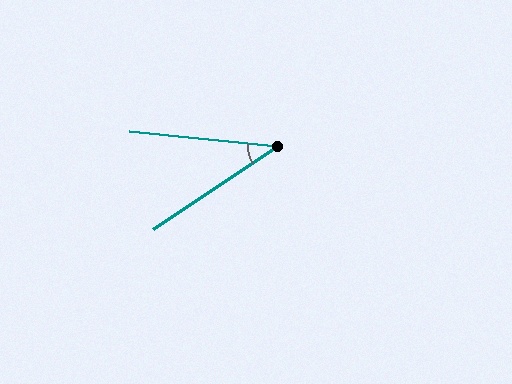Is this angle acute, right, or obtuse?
It is acute.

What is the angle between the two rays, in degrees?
Approximately 39 degrees.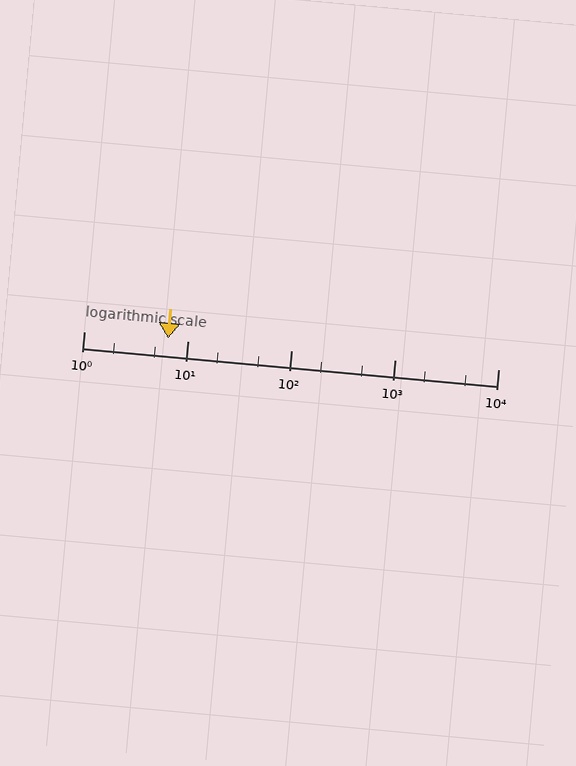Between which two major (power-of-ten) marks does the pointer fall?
The pointer is between 1 and 10.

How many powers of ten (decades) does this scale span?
The scale spans 4 decades, from 1 to 10000.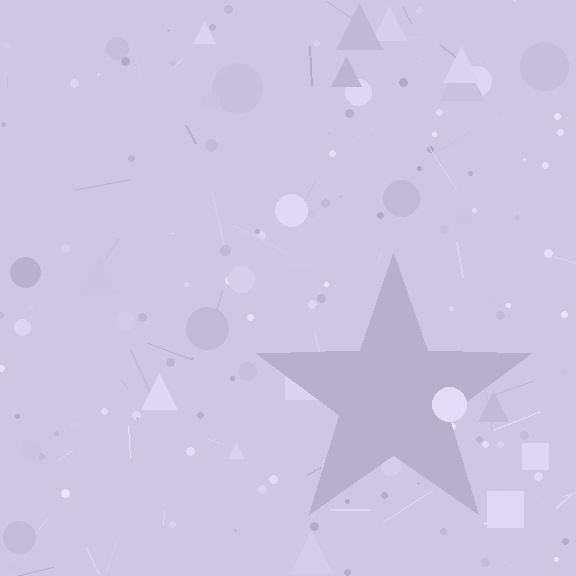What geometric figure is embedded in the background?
A star is embedded in the background.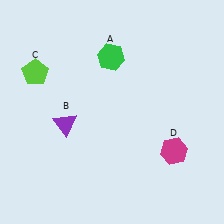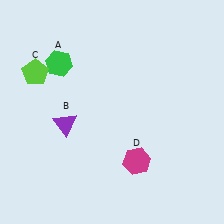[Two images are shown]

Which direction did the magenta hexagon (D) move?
The magenta hexagon (D) moved left.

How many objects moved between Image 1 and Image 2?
2 objects moved between the two images.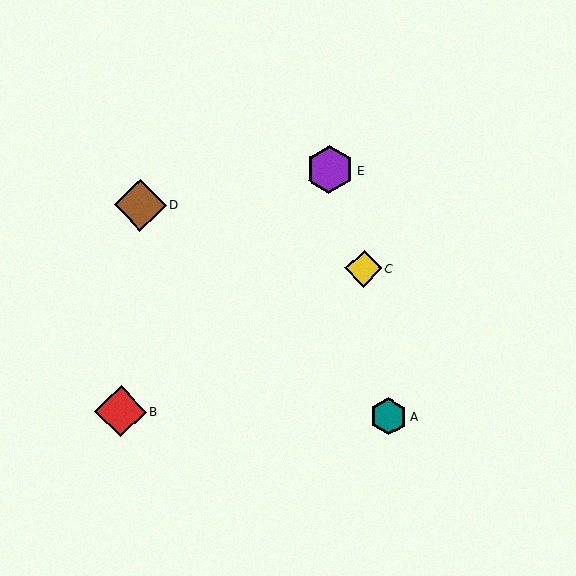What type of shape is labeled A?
Shape A is a teal hexagon.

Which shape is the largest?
The brown diamond (labeled D) is the largest.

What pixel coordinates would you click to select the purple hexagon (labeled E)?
Click at (330, 170) to select the purple hexagon E.